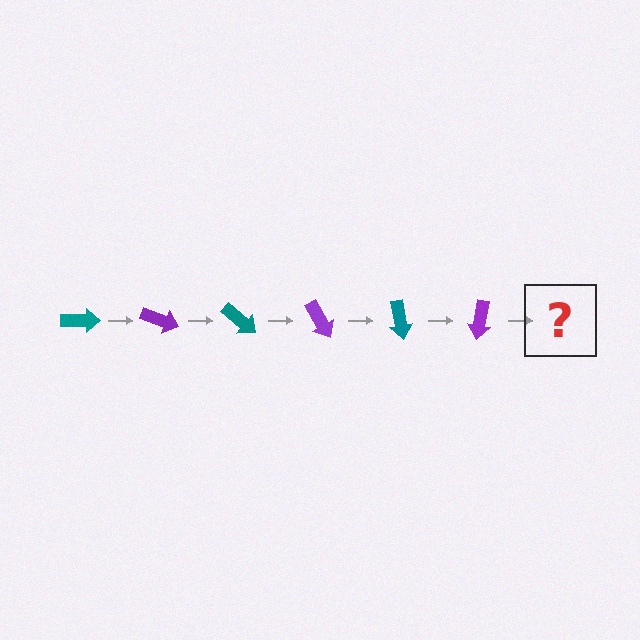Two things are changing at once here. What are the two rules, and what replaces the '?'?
The two rules are that it rotates 20 degrees each step and the color cycles through teal and purple. The '?' should be a teal arrow, rotated 120 degrees from the start.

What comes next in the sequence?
The next element should be a teal arrow, rotated 120 degrees from the start.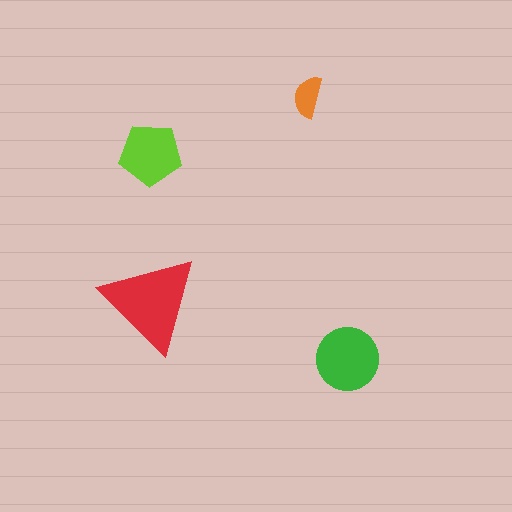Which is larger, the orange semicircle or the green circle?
The green circle.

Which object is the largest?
The red triangle.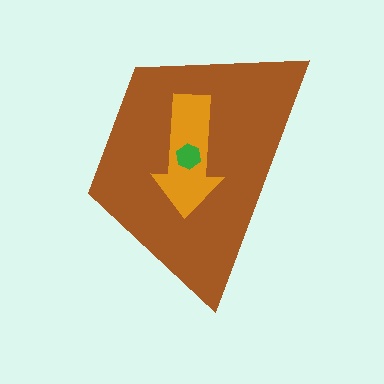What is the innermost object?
The green hexagon.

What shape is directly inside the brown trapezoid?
The orange arrow.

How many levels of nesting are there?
3.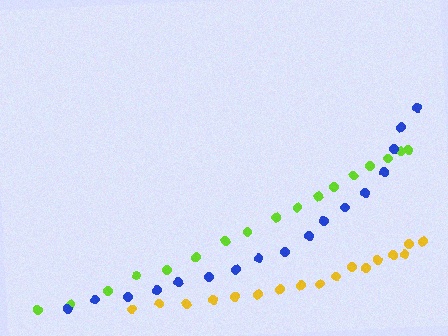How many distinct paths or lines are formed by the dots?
There are 3 distinct paths.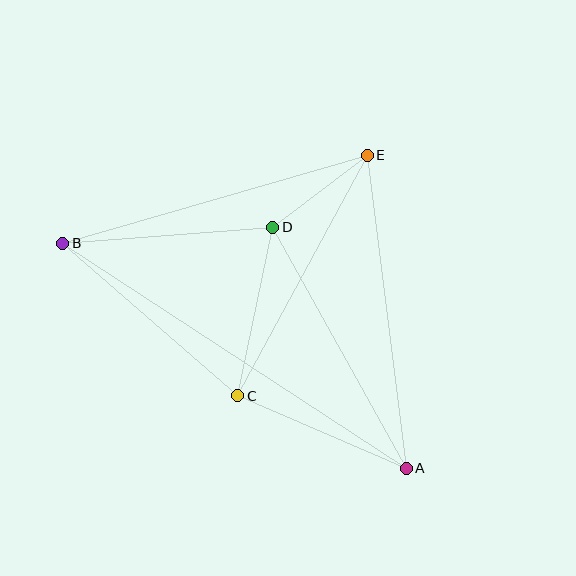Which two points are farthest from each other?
Points A and B are farthest from each other.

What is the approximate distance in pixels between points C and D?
The distance between C and D is approximately 172 pixels.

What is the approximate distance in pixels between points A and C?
The distance between A and C is approximately 183 pixels.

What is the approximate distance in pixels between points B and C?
The distance between B and C is approximately 232 pixels.